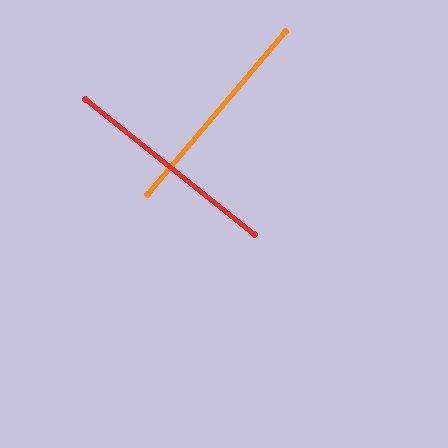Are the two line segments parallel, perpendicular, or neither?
Perpendicular — they meet at approximately 88°.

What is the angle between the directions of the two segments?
Approximately 88 degrees.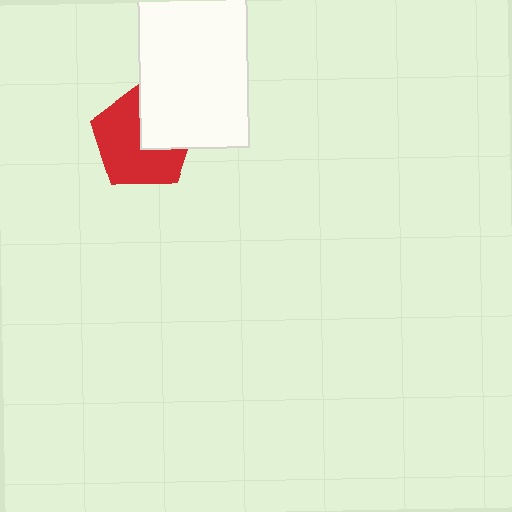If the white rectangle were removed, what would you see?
You would see the complete red pentagon.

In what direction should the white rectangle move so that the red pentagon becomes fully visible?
The white rectangle should move toward the upper-right. That is the shortest direction to clear the overlap and leave the red pentagon fully visible.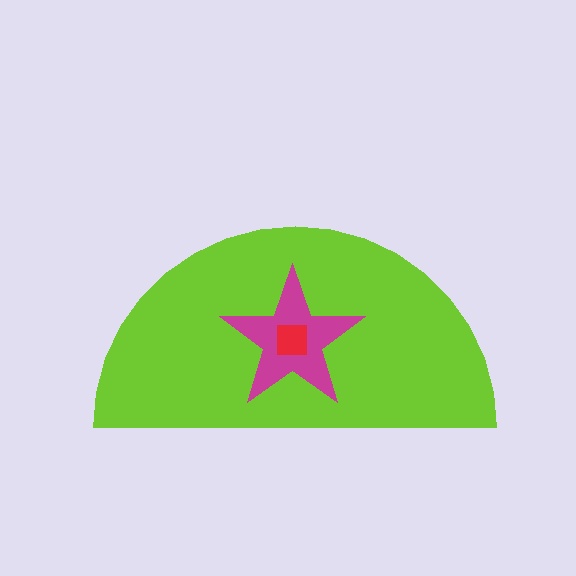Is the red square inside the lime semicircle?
Yes.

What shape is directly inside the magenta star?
The red square.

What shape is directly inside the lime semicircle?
The magenta star.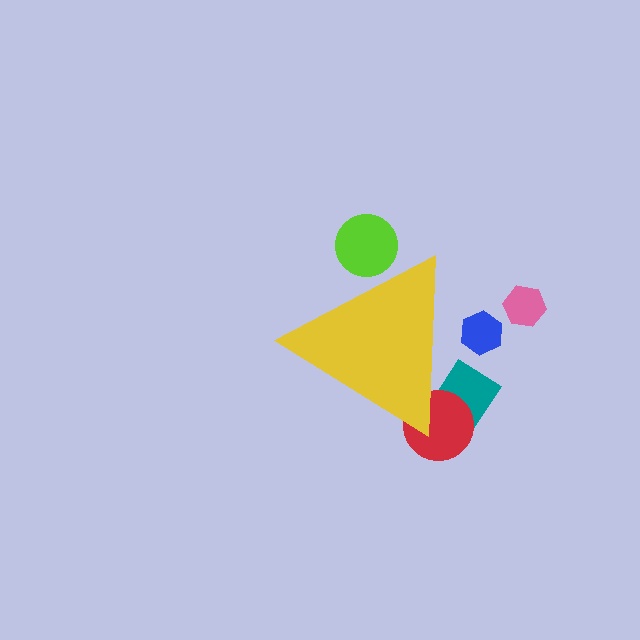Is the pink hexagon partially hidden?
No, the pink hexagon is fully visible.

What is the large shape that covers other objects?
A yellow triangle.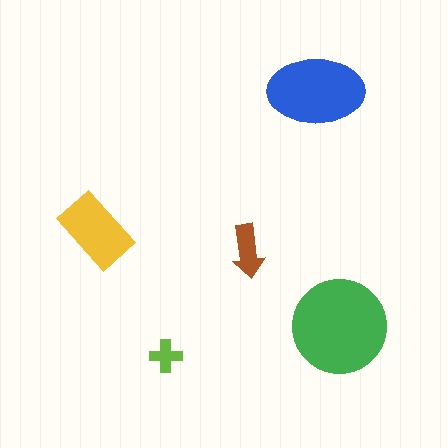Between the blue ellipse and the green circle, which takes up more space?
The green circle.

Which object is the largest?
The green circle.